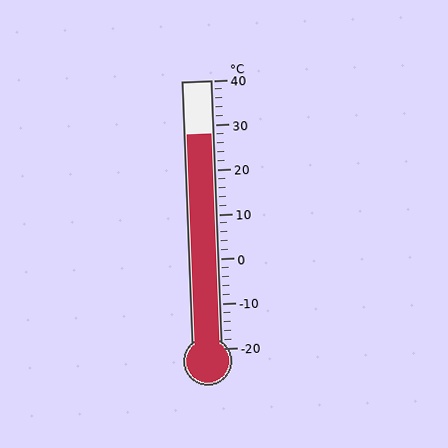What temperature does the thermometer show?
The thermometer shows approximately 28°C.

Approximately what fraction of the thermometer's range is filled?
The thermometer is filled to approximately 80% of its range.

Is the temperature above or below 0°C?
The temperature is above 0°C.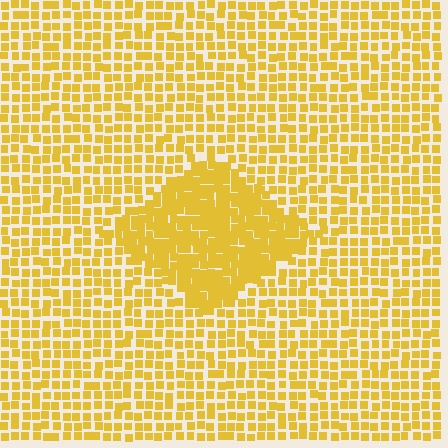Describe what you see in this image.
The image contains small yellow elements arranged at two different densities. A diamond-shaped region is visible where the elements are more densely packed than the surrounding area.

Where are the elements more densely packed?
The elements are more densely packed inside the diamond boundary.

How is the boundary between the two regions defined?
The boundary is defined by a change in element density (approximately 1.8x ratio). All elements are the same color, size, and shape.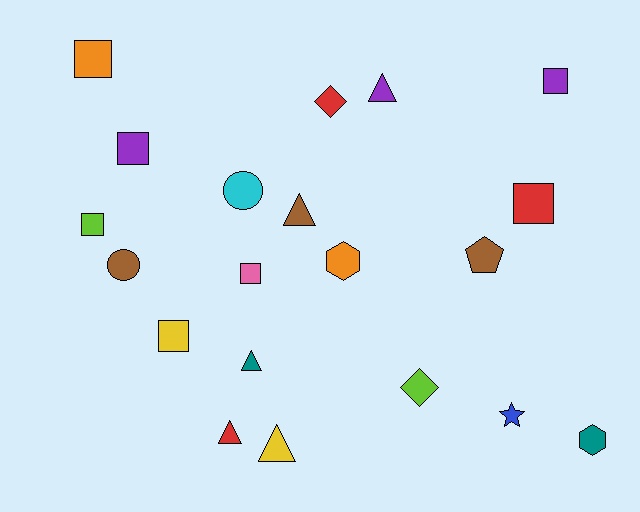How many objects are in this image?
There are 20 objects.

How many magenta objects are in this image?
There are no magenta objects.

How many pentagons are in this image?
There is 1 pentagon.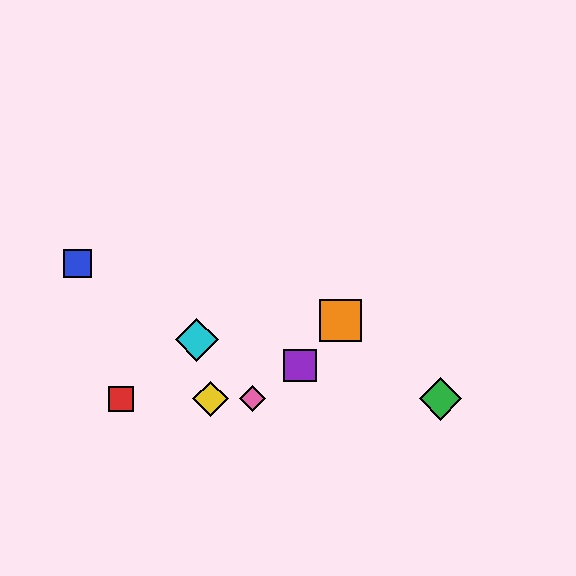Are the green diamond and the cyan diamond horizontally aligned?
No, the green diamond is at y≈399 and the cyan diamond is at y≈340.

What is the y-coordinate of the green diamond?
The green diamond is at y≈399.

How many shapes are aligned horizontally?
4 shapes (the red square, the green diamond, the yellow diamond, the pink diamond) are aligned horizontally.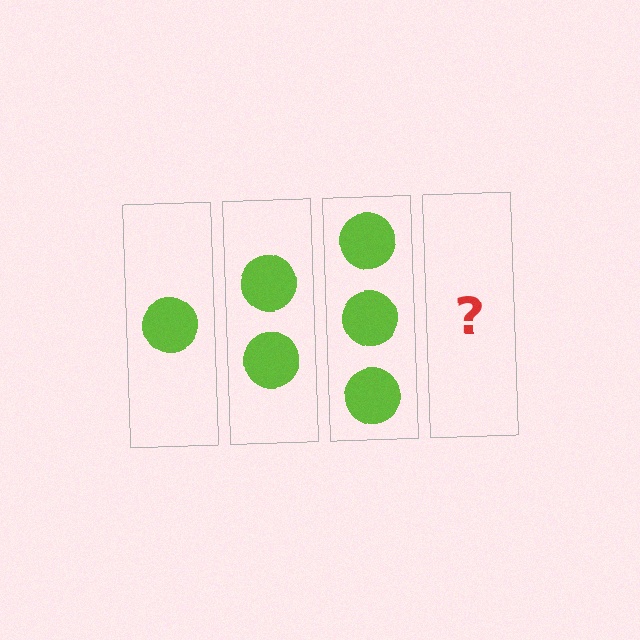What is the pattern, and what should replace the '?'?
The pattern is that each step adds one more circle. The '?' should be 4 circles.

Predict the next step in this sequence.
The next step is 4 circles.